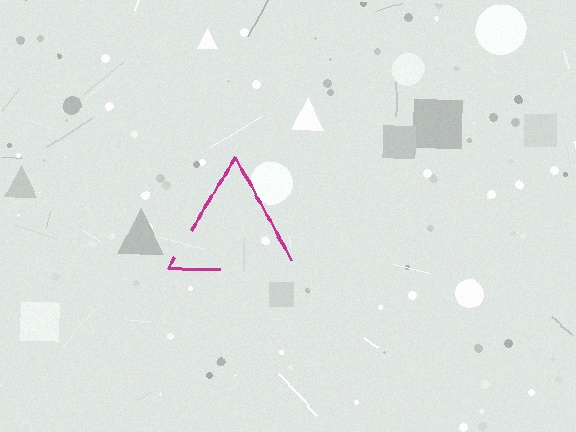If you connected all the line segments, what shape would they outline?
They would outline a triangle.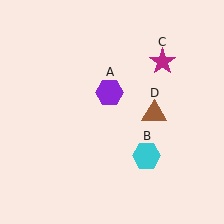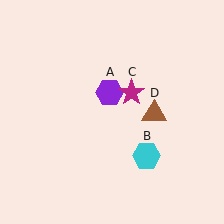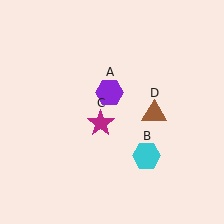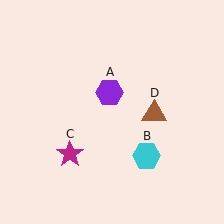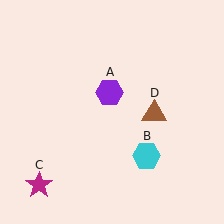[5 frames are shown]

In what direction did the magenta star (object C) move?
The magenta star (object C) moved down and to the left.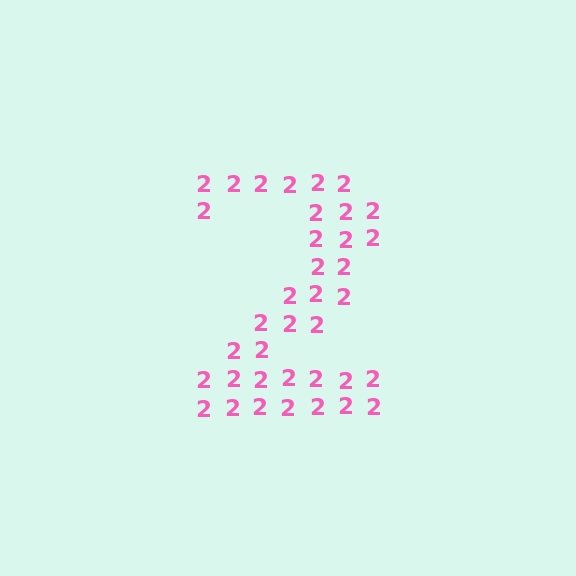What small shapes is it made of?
It is made of small digit 2's.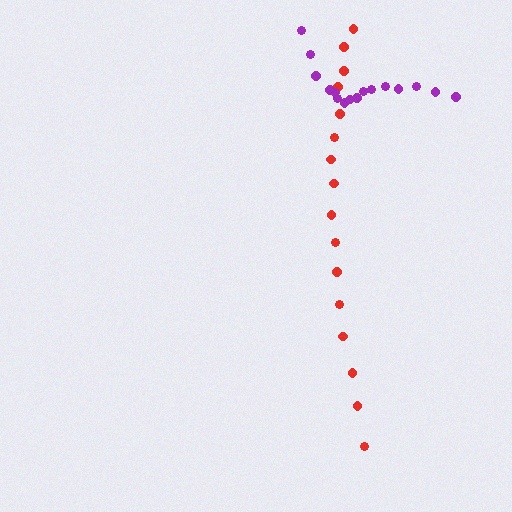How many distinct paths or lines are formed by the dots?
There are 2 distinct paths.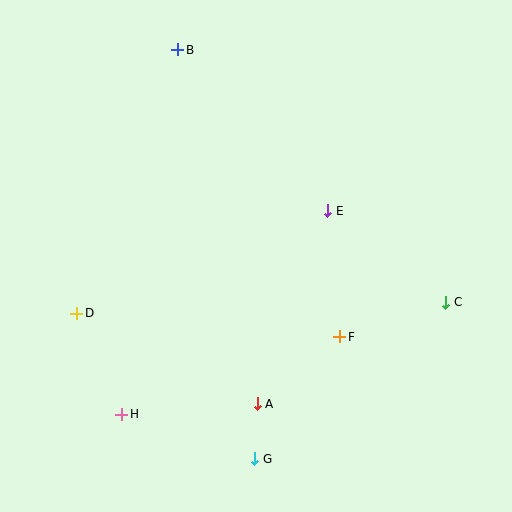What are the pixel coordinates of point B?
Point B is at (178, 50).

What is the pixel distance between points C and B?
The distance between C and B is 368 pixels.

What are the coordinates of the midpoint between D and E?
The midpoint between D and E is at (202, 262).